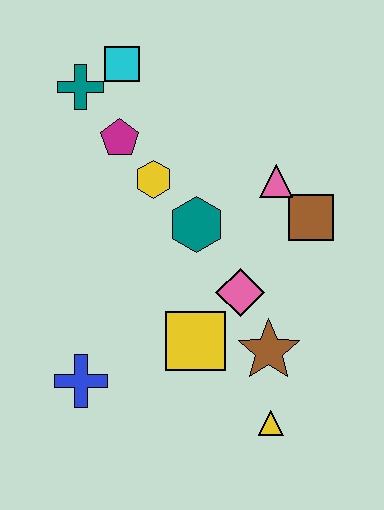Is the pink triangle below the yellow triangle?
No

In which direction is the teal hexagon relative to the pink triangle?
The teal hexagon is to the left of the pink triangle.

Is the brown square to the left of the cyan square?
No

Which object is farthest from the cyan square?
The yellow triangle is farthest from the cyan square.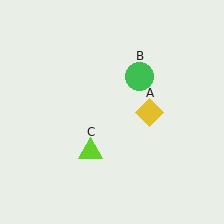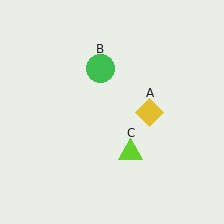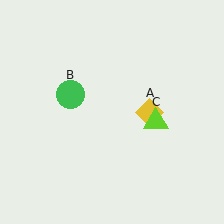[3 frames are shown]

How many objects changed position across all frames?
2 objects changed position: green circle (object B), lime triangle (object C).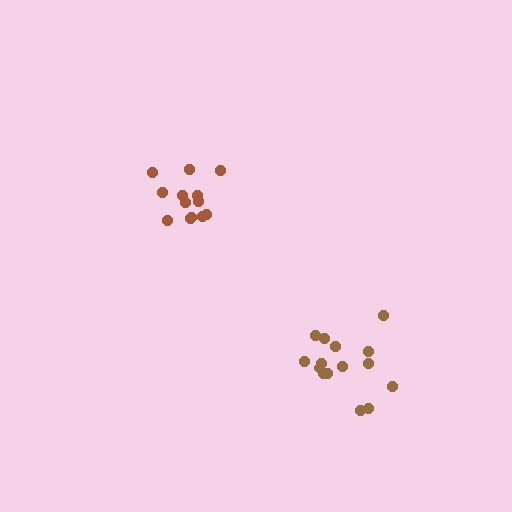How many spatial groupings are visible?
There are 2 spatial groupings.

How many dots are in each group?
Group 1: 13 dots, Group 2: 15 dots (28 total).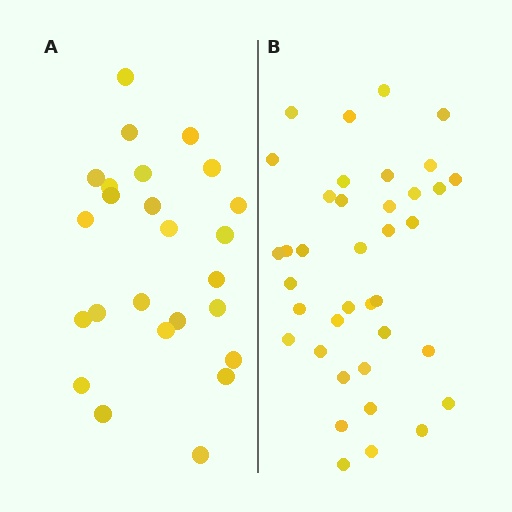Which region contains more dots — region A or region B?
Region B (the right region) has more dots.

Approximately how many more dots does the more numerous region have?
Region B has approximately 15 more dots than region A.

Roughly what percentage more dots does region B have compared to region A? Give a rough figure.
About 50% more.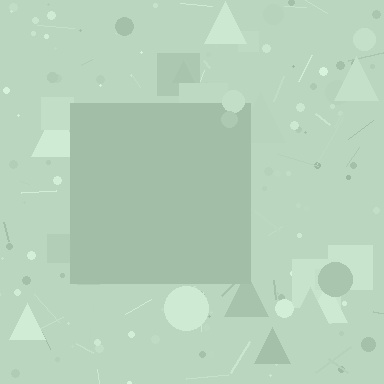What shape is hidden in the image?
A square is hidden in the image.